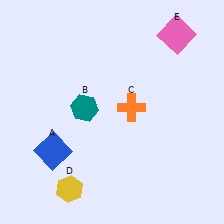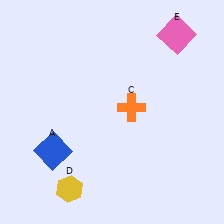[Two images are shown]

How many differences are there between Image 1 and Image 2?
There is 1 difference between the two images.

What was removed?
The teal hexagon (B) was removed in Image 2.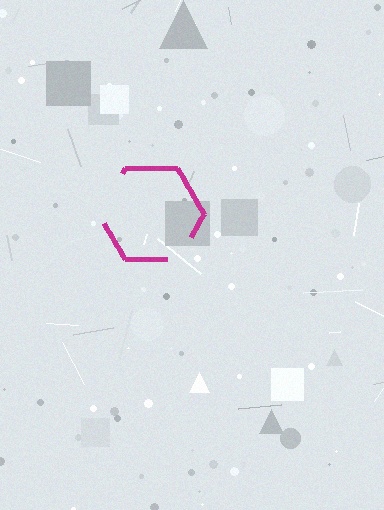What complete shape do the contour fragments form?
The contour fragments form a hexagon.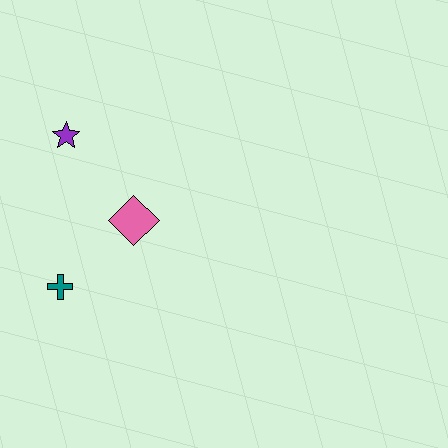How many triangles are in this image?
There are no triangles.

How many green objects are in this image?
There are no green objects.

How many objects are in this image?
There are 3 objects.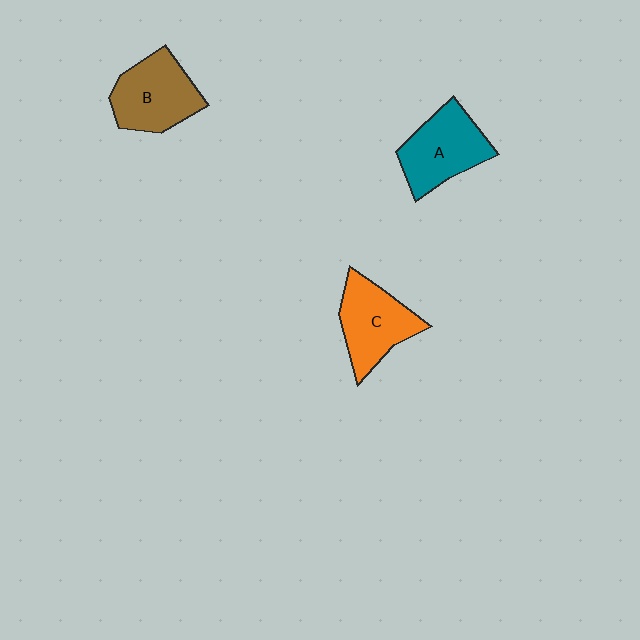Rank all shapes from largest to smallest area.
From largest to smallest: B (brown), A (teal), C (orange).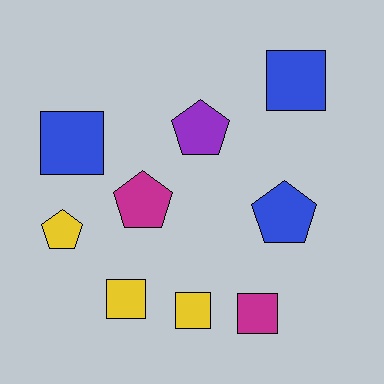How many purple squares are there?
There are no purple squares.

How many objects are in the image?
There are 9 objects.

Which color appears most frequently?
Yellow, with 3 objects.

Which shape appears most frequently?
Square, with 5 objects.